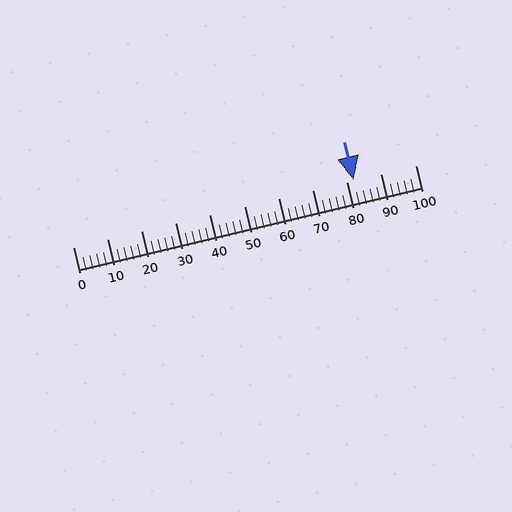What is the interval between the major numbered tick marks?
The major tick marks are spaced 10 units apart.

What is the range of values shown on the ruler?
The ruler shows values from 0 to 100.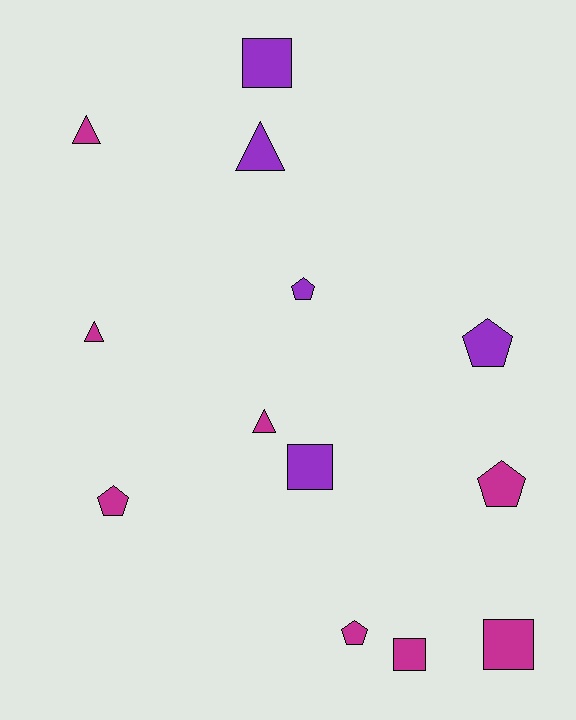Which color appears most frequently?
Magenta, with 8 objects.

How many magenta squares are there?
There are 2 magenta squares.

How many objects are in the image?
There are 13 objects.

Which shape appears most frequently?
Pentagon, with 5 objects.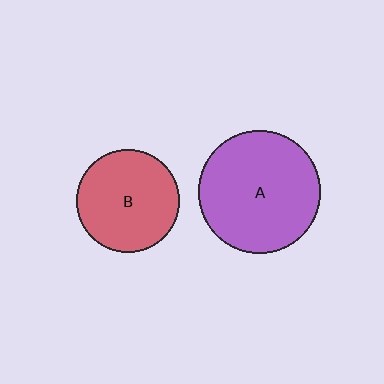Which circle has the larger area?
Circle A (purple).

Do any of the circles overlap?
No, none of the circles overlap.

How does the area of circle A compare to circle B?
Approximately 1.4 times.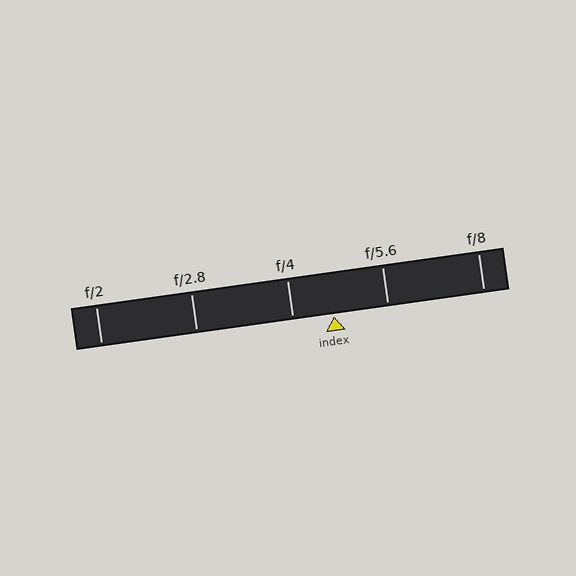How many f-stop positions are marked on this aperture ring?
There are 5 f-stop positions marked.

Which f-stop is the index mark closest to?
The index mark is closest to f/4.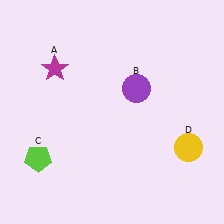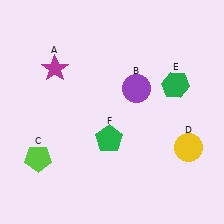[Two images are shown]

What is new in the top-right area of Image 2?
A green hexagon (E) was added in the top-right area of Image 2.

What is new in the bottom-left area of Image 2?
A green pentagon (F) was added in the bottom-left area of Image 2.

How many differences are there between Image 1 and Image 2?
There are 2 differences between the two images.